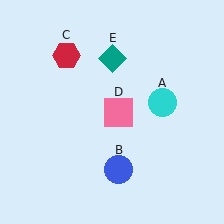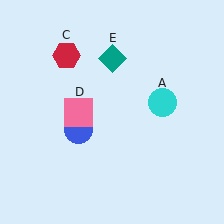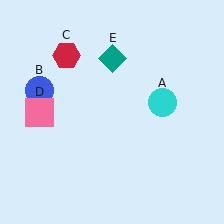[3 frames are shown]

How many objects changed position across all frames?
2 objects changed position: blue circle (object B), pink square (object D).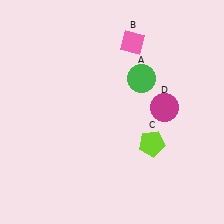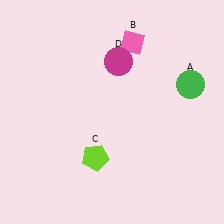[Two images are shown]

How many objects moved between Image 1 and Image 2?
3 objects moved between the two images.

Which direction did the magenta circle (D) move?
The magenta circle (D) moved left.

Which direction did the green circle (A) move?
The green circle (A) moved right.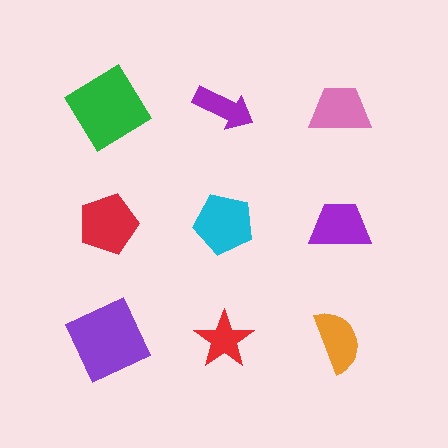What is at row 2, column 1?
A red pentagon.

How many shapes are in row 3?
3 shapes.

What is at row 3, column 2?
A red star.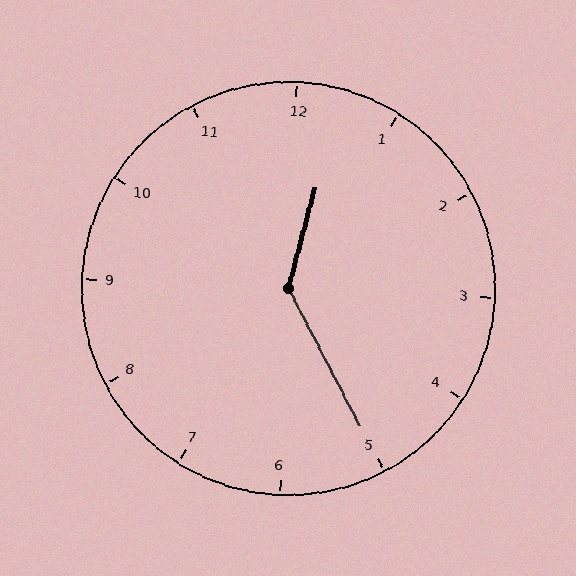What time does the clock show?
12:25.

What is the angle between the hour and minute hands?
Approximately 138 degrees.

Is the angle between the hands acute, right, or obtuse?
It is obtuse.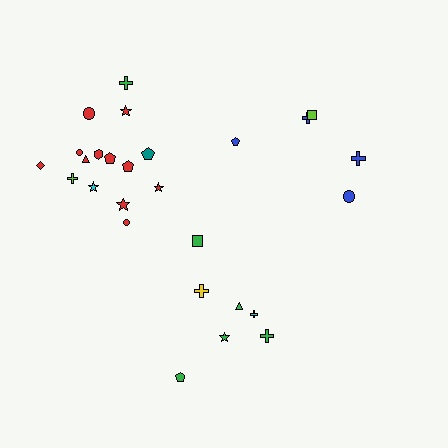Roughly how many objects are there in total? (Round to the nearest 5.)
Roughly 25 objects in total.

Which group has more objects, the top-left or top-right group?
The top-left group.